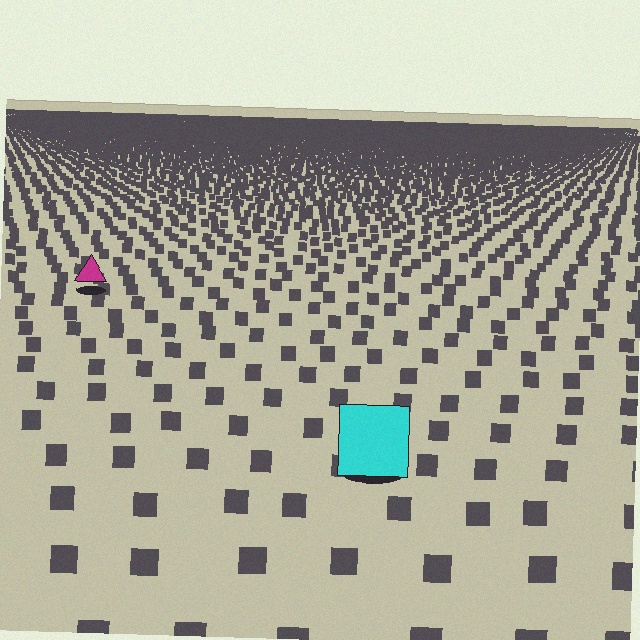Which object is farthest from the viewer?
The magenta triangle is farthest from the viewer. It appears smaller and the ground texture around it is denser.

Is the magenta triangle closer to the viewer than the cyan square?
No. The cyan square is closer — you can tell from the texture gradient: the ground texture is coarser near it.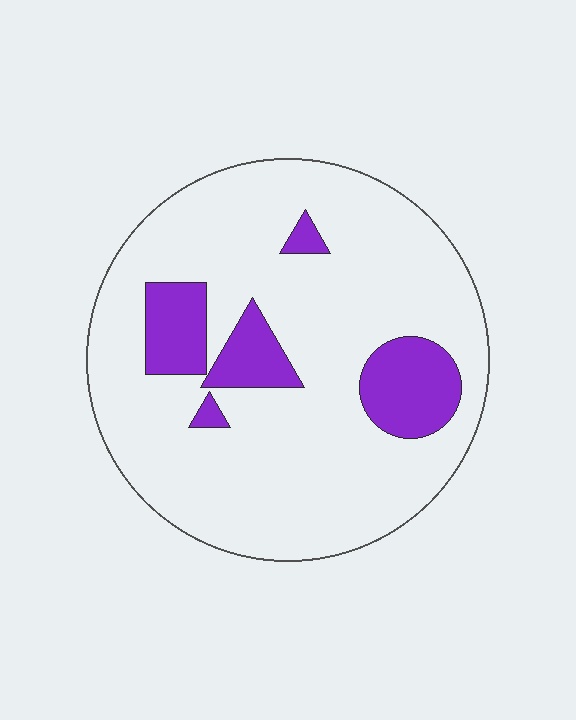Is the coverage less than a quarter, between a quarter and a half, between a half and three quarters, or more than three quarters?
Less than a quarter.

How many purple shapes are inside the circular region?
5.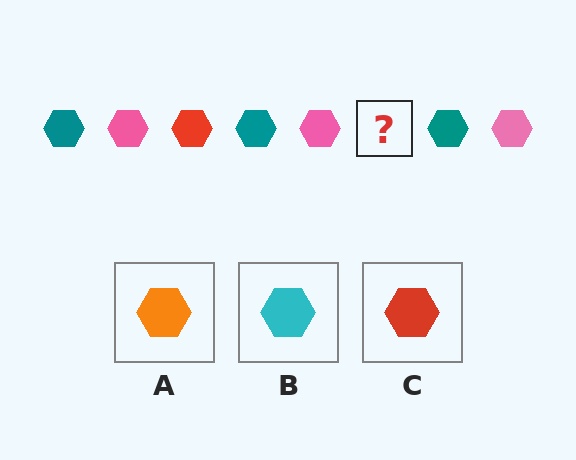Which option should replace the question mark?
Option C.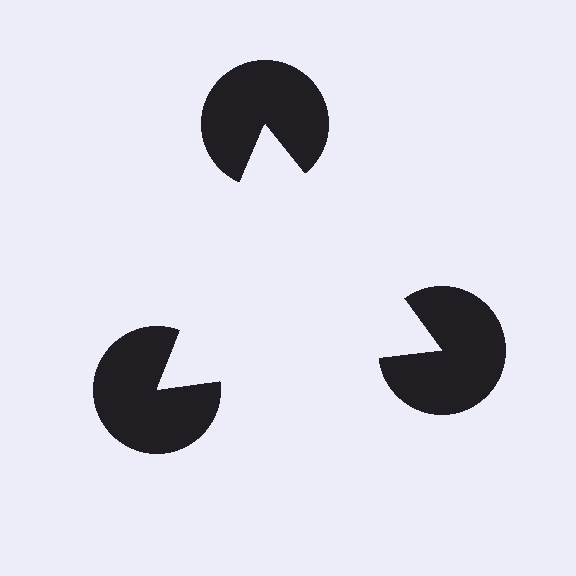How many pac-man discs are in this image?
There are 3 — one at each vertex of the illusory triangle.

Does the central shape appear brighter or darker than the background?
It typically appears slightly brighter than the background, even though no actual brightness change is drawn.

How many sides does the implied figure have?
3 sides.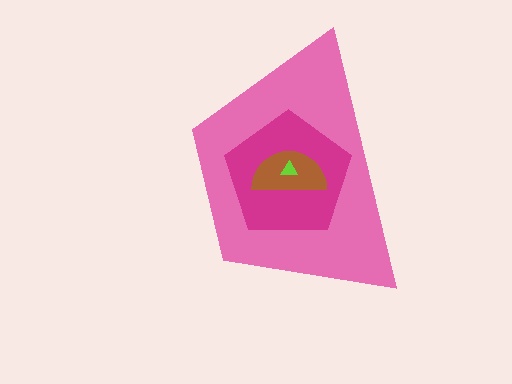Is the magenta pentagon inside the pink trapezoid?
Yes.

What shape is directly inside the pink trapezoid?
The magenta pentagon.